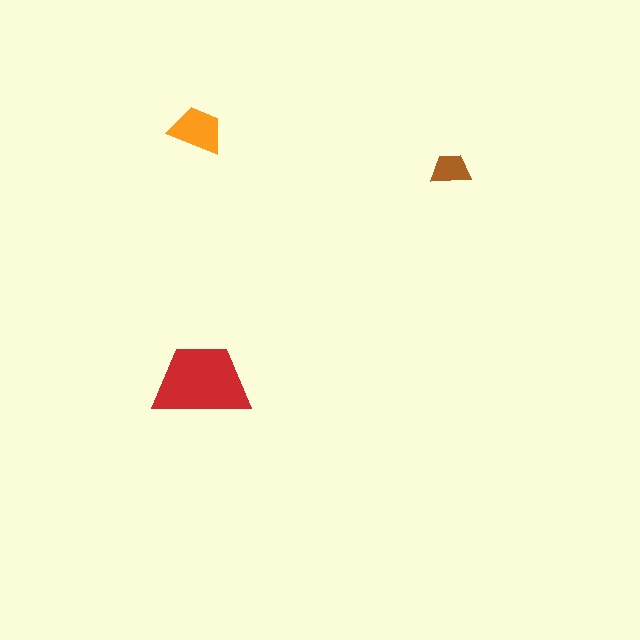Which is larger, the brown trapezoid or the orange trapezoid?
The orange one.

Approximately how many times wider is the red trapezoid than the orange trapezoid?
About 2 times wider.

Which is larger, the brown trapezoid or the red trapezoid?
The red one.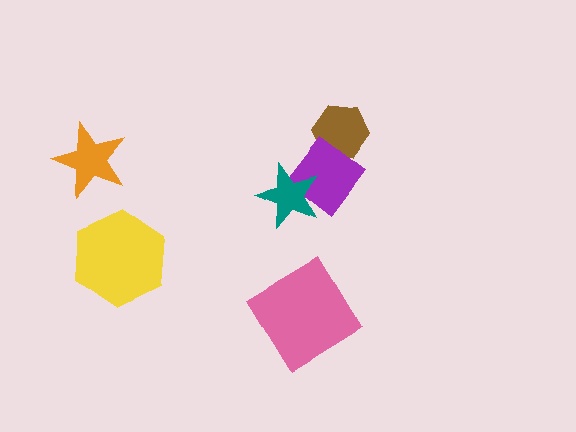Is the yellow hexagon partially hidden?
No, no other shape covers it.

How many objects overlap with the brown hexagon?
1 object overlaps with the brown hexagon.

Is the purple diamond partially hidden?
Yes, it is partially covered by another shape.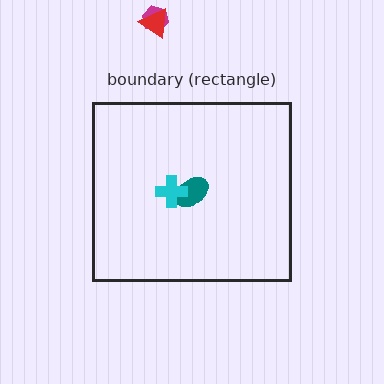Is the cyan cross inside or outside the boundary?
Inside.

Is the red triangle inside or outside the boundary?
Outside.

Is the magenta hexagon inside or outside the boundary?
Outside.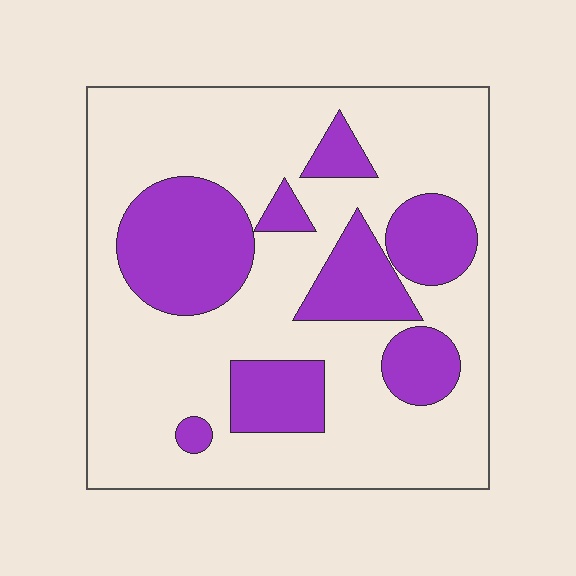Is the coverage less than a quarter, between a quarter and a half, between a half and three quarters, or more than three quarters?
Between a quarter and a half.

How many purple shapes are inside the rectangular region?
8.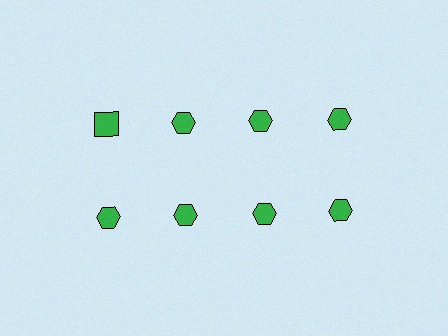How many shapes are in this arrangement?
There are 8 shapes arranged in a grid pattern.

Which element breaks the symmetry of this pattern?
The green square in the top row, leftmost column breaks the symmetry. All other shapes are green hexagons.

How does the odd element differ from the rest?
It has a different shape: square instead of hexagon.